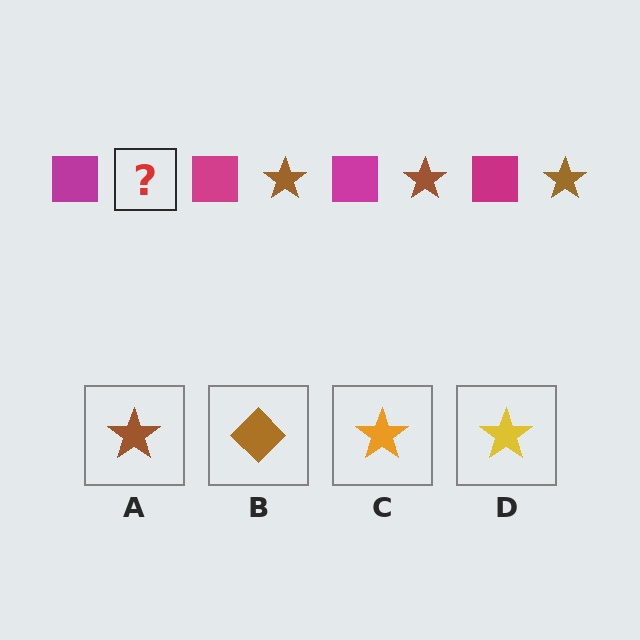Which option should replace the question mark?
Option A.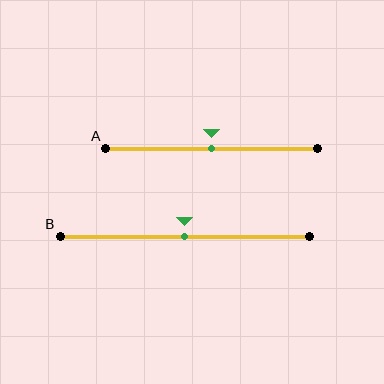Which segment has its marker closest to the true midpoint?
Segment A has its marker closest to the true midpoint.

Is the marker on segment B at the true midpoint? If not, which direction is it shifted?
Yes, the marker on segment B is at the true midpoint.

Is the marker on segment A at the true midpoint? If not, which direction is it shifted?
Yes, the marker on segment A is at the true midpoint.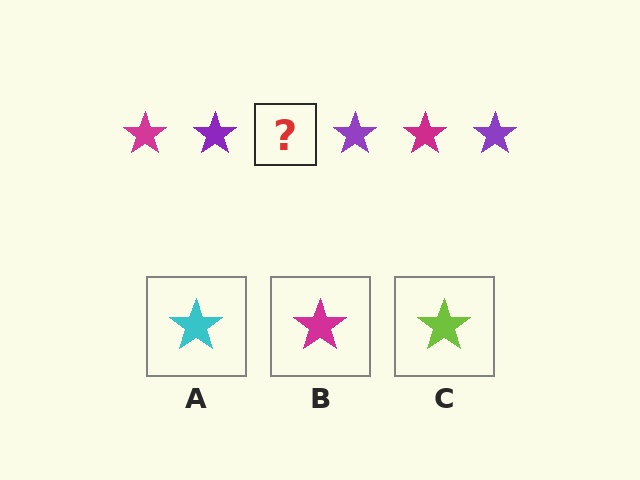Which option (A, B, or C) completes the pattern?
B.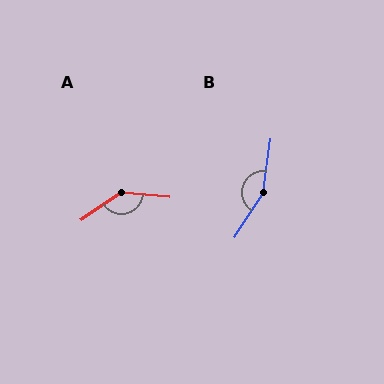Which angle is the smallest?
A, at approximately 141 degrees.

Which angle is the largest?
B, at approximately 156 degrees.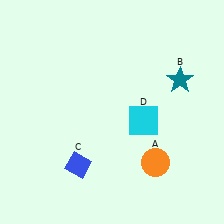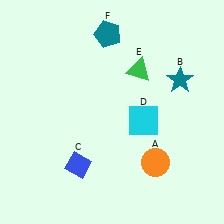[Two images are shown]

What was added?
A green triangle (E), a teal pentagon (F) were added in Image 2.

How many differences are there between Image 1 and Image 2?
There are 2 differences between the two images.